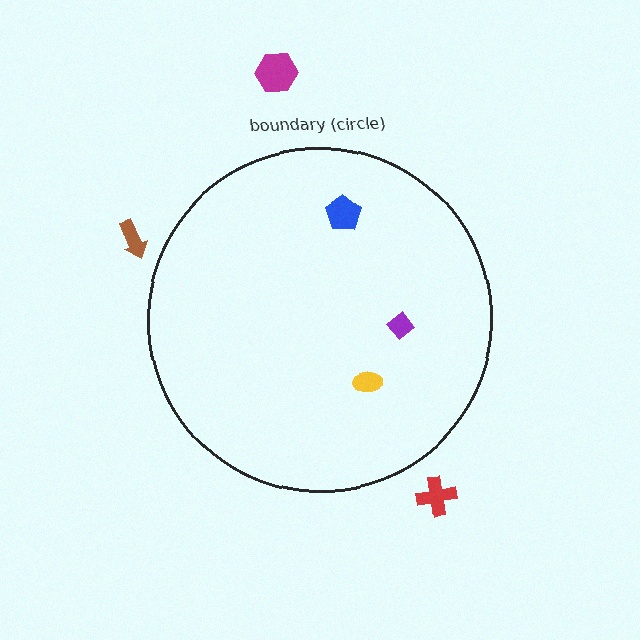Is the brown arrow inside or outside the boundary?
Outside.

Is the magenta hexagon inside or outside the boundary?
Outside.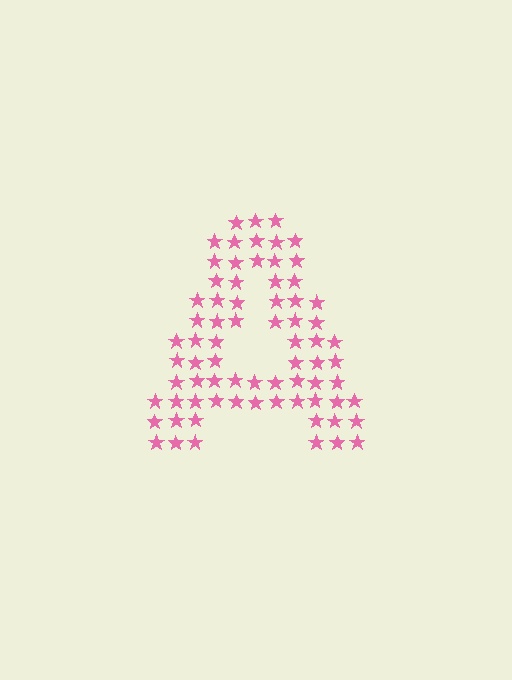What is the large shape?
The large shape is the letter A.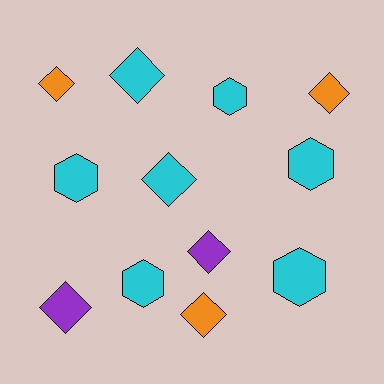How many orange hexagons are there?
There are no orange hexagons.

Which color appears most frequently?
Cyan, with 7 objects.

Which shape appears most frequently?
Diamond, with 7 objects.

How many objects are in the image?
There are 12 objects.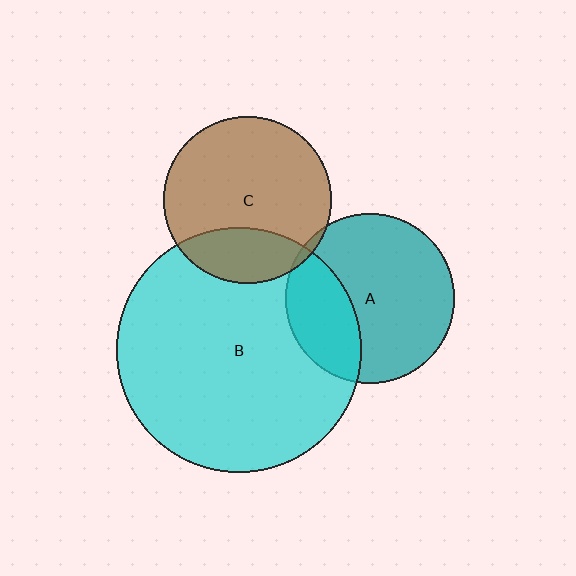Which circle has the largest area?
Circle B (cyan).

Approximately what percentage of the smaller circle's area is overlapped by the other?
Approximately 30%.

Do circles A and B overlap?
Yes.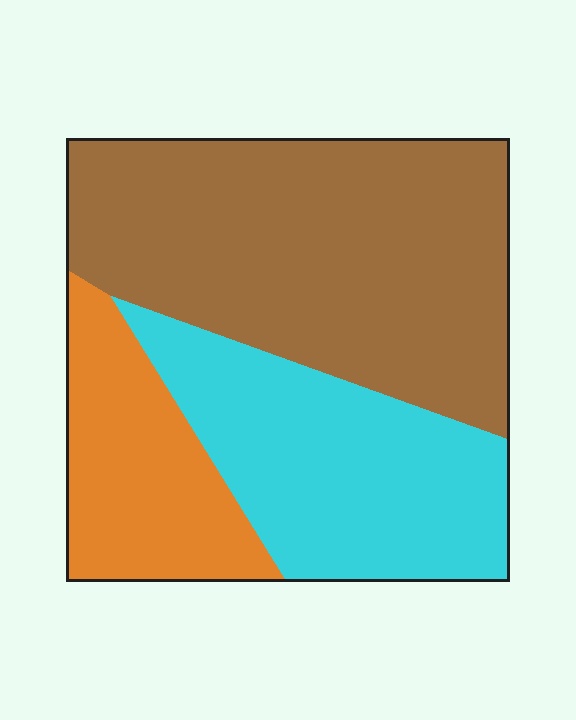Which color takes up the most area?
Brown, at roughly 50%.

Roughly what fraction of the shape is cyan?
Cyan covers around 30% of the shape.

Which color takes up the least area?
Orange, at roughly 20%.